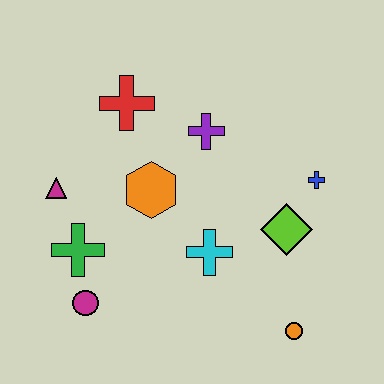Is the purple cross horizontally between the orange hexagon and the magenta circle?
No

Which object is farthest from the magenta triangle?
The orange circle is farthest from the magenta triangle.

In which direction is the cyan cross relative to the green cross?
The cyan cross is to the right of the green cross.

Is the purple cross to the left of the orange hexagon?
No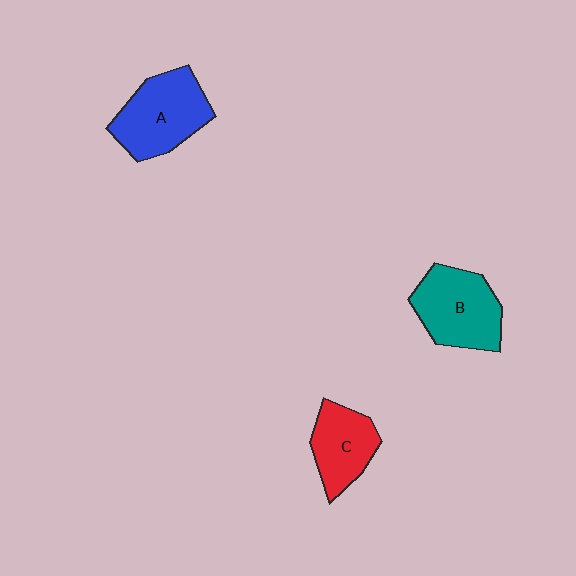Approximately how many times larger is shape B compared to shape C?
Approximately 1.3 times.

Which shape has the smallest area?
Shape C (red).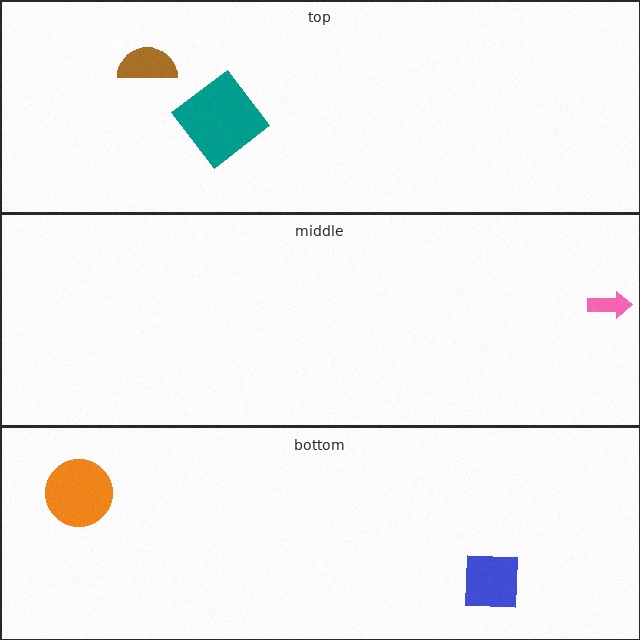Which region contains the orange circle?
The bottom region.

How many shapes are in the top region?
2.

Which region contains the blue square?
The bottom region.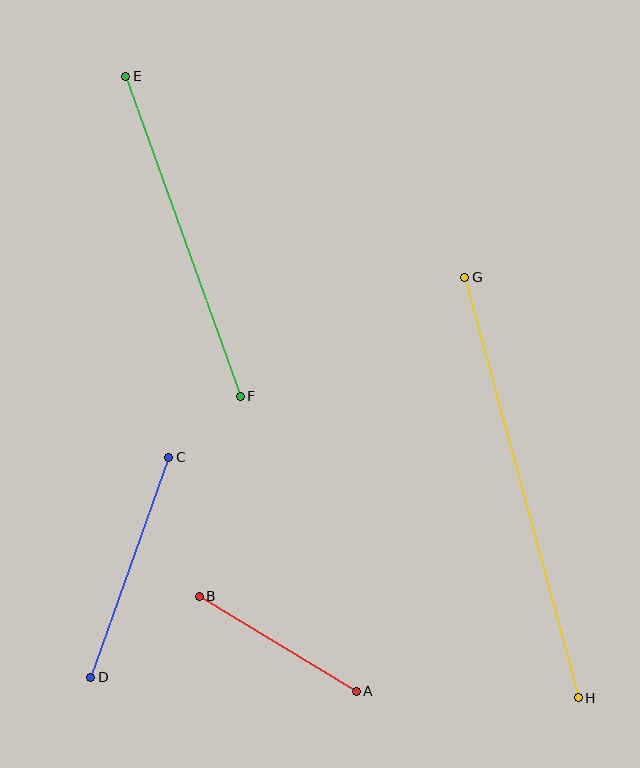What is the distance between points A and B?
The distance is approximately 184 pixels.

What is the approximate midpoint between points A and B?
The midpoint is at approximately (278, 644) pixels.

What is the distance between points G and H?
The distance is approximately 436 pixels.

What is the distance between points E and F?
The distance is approximately 340 pixels.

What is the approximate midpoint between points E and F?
The midpoint is at approximately (183, 236) pixels.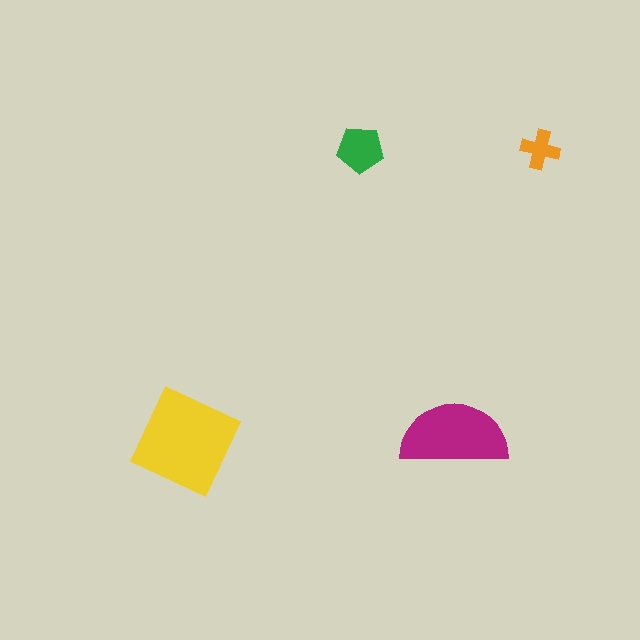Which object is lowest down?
The yellow diamond is bottommost.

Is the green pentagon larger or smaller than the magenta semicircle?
Smaller.